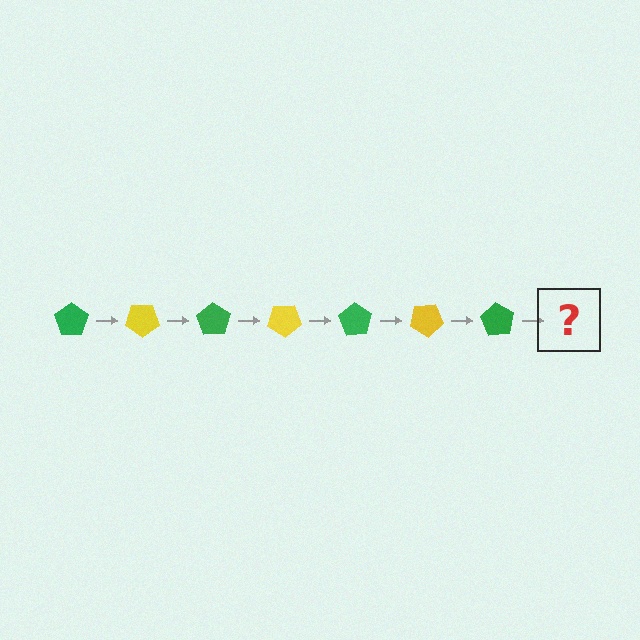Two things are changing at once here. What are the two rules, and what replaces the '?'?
The two rules are that it rotates 35 degrees each step and the color cycles through green and yellow. The '?' should be a yellow pentagon, rotated 245 degrees from the start.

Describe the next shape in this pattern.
It should be a yellow pentagon, rotated 245 degrees from the start.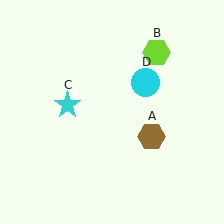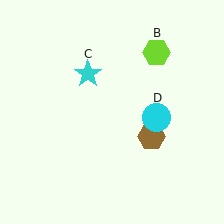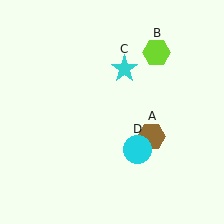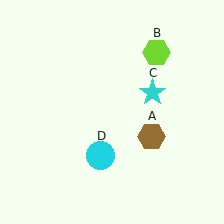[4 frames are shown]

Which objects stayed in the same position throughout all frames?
Brown hexagon (object A) and lime hexagon (object B) remained stationary.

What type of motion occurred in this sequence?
The cyan star (object C), cyan circle (object D) rotated clockwise around the center of the scene.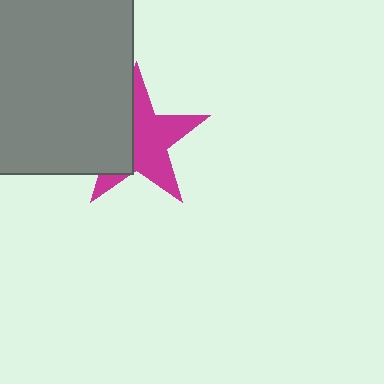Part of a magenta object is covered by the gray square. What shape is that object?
It is a star.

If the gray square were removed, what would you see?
You would see the complete magenta star.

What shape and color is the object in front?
The object in front is a gray square.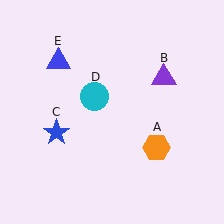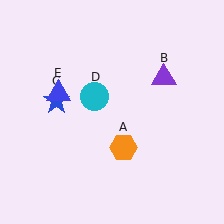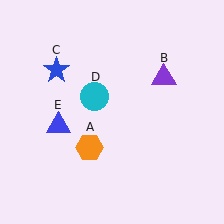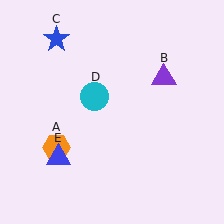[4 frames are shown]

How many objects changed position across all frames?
3 objects changed position: orange hexagon (object A), blue star (object C), blue triangle (object E).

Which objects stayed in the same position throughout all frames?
Purple triangle (object B) and cyan circle (object D) remained stationary.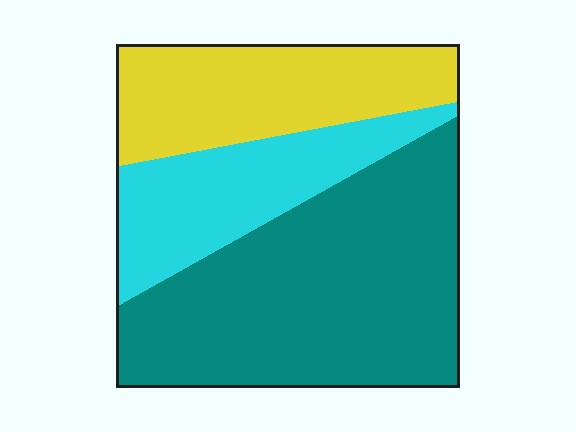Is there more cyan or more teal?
Teal.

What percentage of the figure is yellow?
Yellow covers around 25% of the figure.